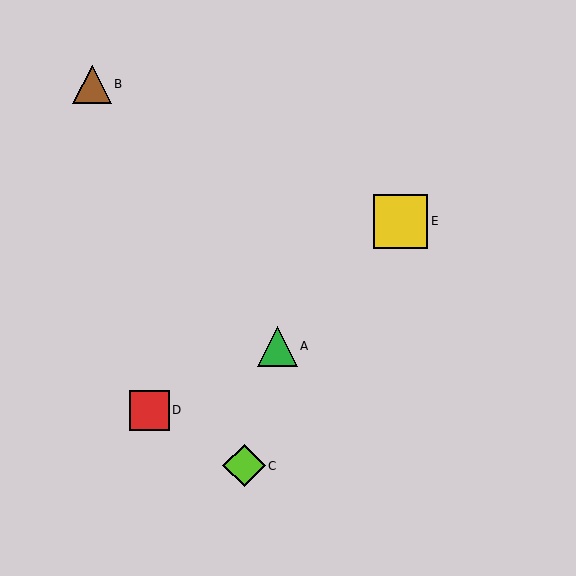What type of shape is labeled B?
Shape B is a brown triangle.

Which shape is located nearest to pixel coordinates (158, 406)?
The red square (labeled D) at (149, 410) is nearest to that location.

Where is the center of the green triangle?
The center of the green triangle is at (278, 346).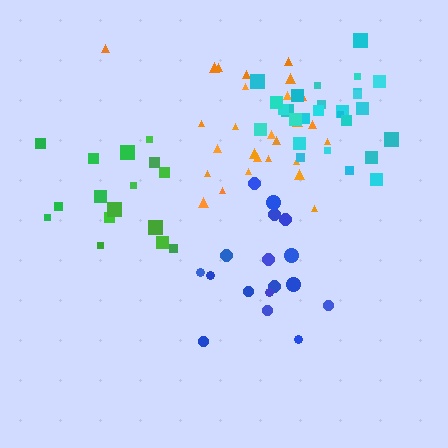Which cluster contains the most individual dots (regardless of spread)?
Orange (27).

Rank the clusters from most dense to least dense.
cyan, orange, blue, green.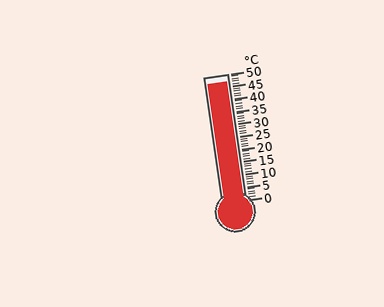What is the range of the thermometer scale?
The thermometer scale ranges from 0°C to 50°C.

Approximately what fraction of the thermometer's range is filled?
The thermometer is filled to approximately 95% of its range.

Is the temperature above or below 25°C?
The temperature is above 25°C.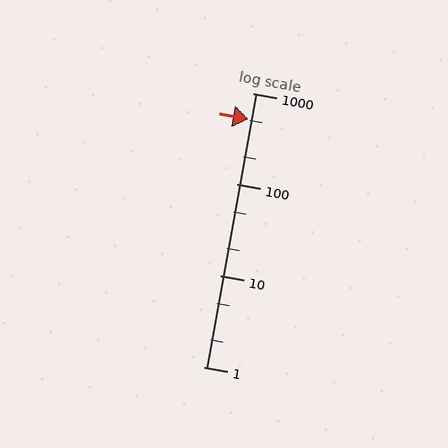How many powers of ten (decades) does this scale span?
The scale spans 3 decades, from 1 to 1000.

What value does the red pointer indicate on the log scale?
The pointer indicates approximately 520.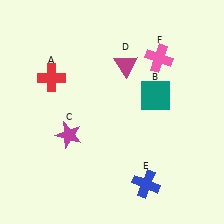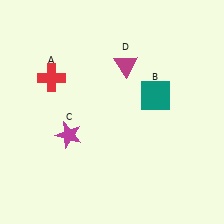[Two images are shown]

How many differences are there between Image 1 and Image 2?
There are 2 differences between the two images.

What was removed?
The pink cross (F), the blue cross (E) were removed in Image 2.